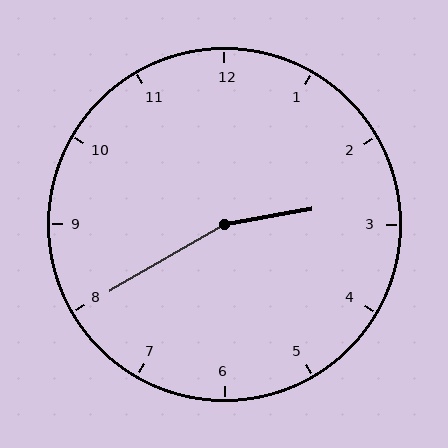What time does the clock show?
2:40.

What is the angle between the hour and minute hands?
Approximately 160 degrees.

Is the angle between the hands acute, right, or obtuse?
It is obtuse.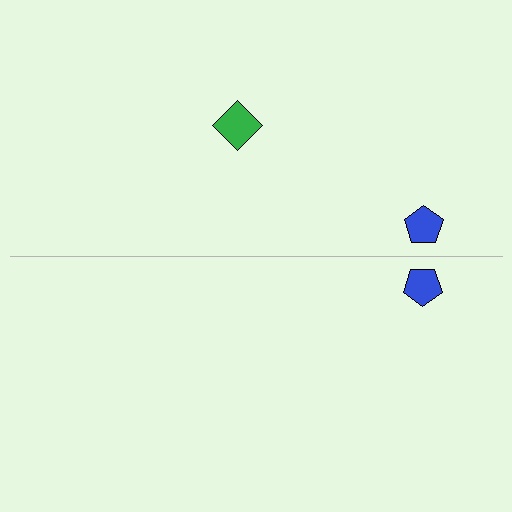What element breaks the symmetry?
A green diamond is missing from the bottom side.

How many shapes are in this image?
There are 3 shapes in this image.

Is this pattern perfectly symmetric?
No, the pattern is not perfectly symmetric. A green diamond is missing from the bottom side.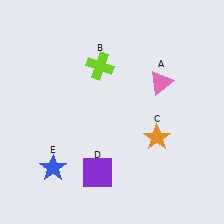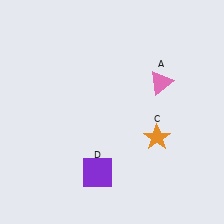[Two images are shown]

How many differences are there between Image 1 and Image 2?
There are 2 differences between the two images.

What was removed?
The lime cross (B), the blue star (E) were removed in Image 2.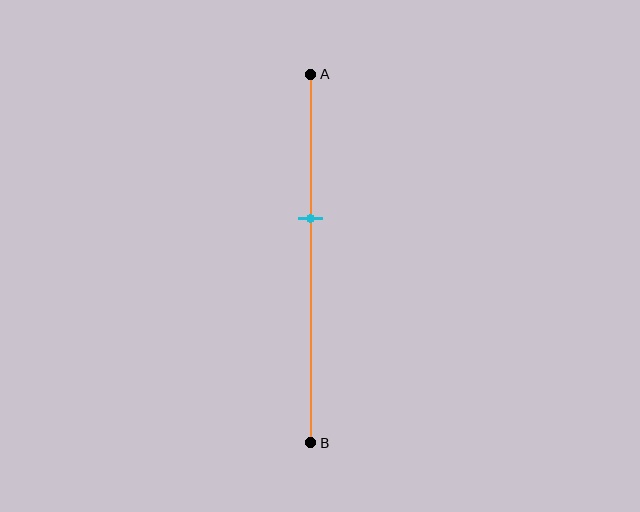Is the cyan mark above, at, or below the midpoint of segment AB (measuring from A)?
The cyan mark is above the midpoint of segment AB.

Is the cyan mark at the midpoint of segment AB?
No, the mark is at about 40% from A, not at the 50% midpoint.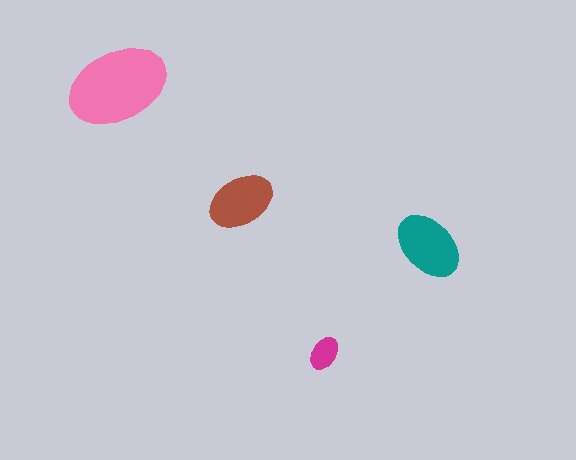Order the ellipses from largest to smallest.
the pink one, the teal one, the brown one, the magenta one.